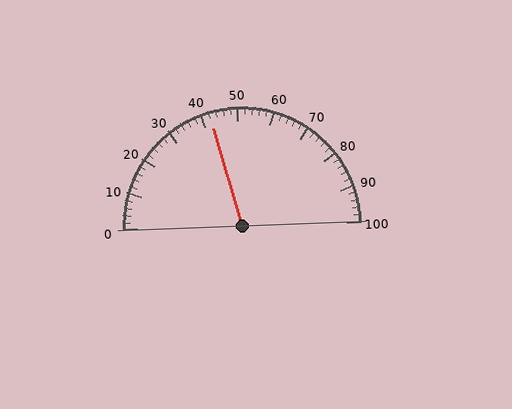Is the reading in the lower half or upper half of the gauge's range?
The reading is in the lower half of the range (0 to 100).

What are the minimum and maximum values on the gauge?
The gauge ranges from 0 to 100.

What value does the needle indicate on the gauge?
The needle indicates approximately 42.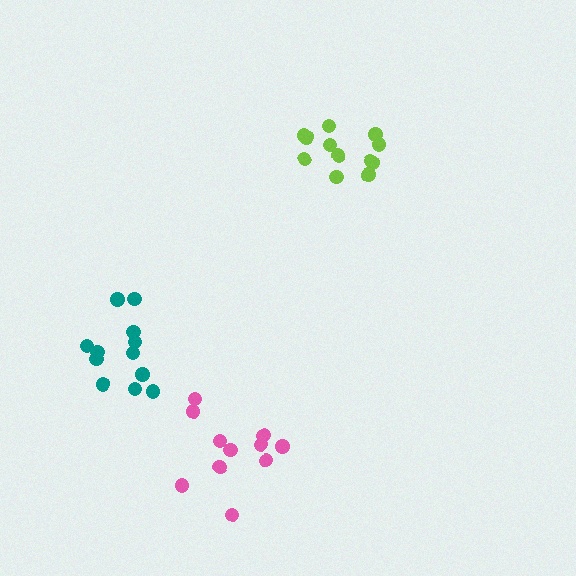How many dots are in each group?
Group 1: 12 dots, Group 2: 11 dots, Group 3: 12 dots (35 total).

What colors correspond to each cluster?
The clusters are colored: lime, pink, teal.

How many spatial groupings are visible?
There are 3 spatial groupings.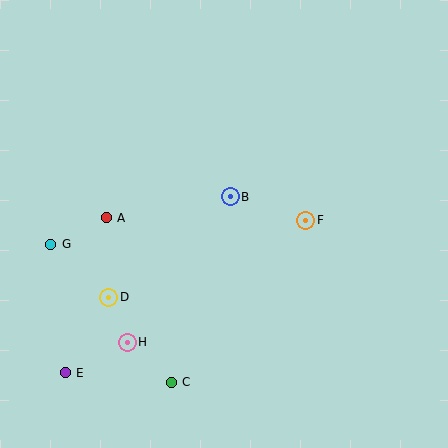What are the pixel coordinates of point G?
Point G is at (51, 244).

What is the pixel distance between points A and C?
The distance between A and C is 177 pixels.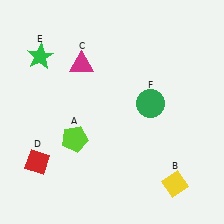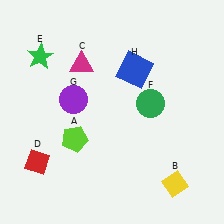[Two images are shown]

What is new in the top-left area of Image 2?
A purple circle (G) was added in the top-left area of Image 2.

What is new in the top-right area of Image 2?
A blue square (H) was added in the top-right area of Image 2.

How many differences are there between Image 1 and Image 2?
There are 2 differences between the two images.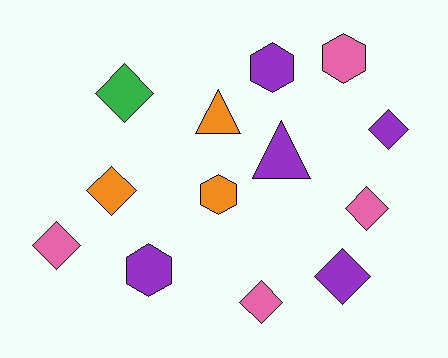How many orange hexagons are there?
There is 1 orange hexagon.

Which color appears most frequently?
Purple, with 5 objects.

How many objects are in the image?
There are 13 objects.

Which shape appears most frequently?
Diamond, with 7 objects.